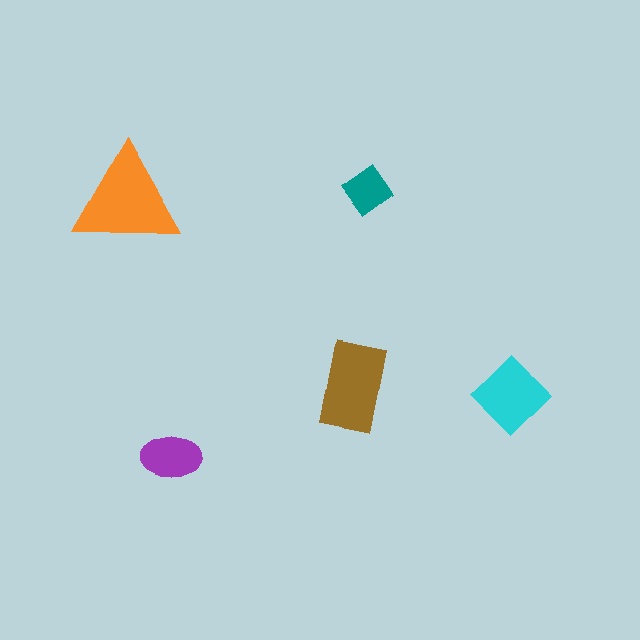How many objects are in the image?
There are 5 objects in the image.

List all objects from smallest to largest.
The teal diamond, the purple ellipse, the cyan diamond, the brown rectangle, the orange triangle.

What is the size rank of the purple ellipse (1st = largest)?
4th.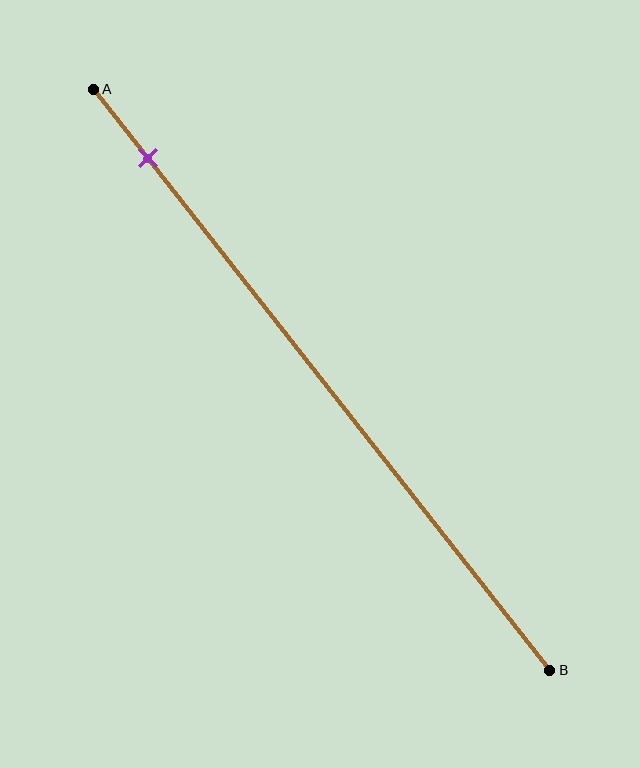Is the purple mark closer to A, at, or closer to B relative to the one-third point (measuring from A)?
The purple mark is closer to point A than the one-third point of segment AB.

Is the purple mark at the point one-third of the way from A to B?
No, the mark is at about 10% from A, not at the 33% one-third point.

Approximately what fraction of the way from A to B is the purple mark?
The purple mark is approximately 10% of the way from A to B.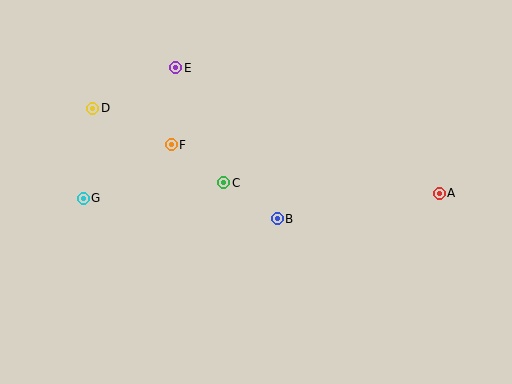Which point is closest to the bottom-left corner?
Point G is closest to the bottom-left corner.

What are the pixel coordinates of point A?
Point A is at (439, 193).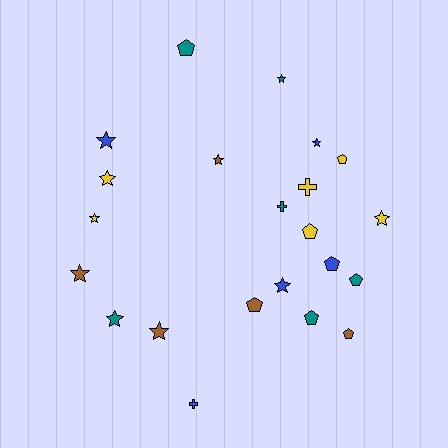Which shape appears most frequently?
Star, with 11 objects.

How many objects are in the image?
There are 22 objects.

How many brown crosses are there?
There are no brown crosses.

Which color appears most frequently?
Teal, with 6 objects.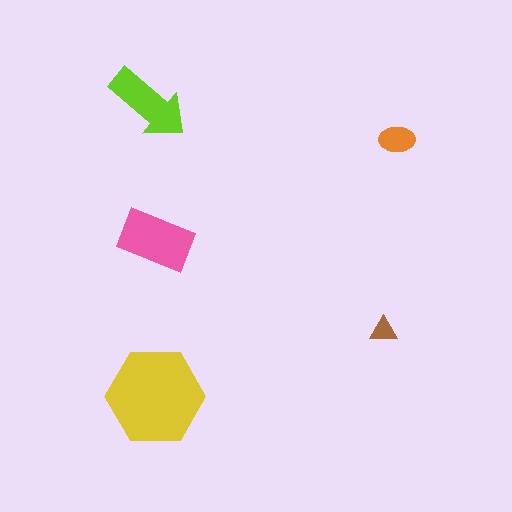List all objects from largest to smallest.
The yellow hexagon, the pink rectangle, the lime arrow, the orange ellipse, the brown triangle.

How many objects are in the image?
There are 5 objects in the image.